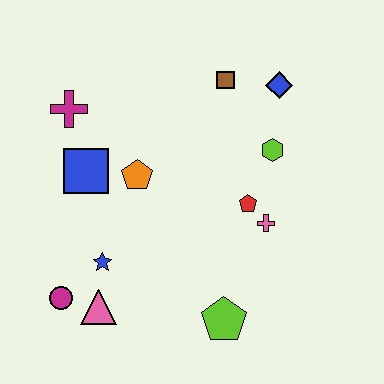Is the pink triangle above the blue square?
No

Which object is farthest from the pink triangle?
The blue diamond is farthest from the pink triangle.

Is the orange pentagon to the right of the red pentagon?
No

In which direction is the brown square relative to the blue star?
The brown square is above the blue star.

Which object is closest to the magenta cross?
The blue square is closest to the magenta cross.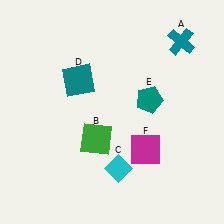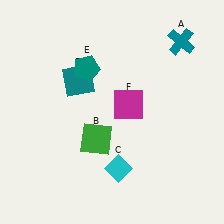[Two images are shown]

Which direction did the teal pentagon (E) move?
The teal pentagon (E) moved left.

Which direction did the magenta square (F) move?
The magenta square (F) moved up.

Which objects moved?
The objects that moved are: the teal pentagon (E), the magenta square (F).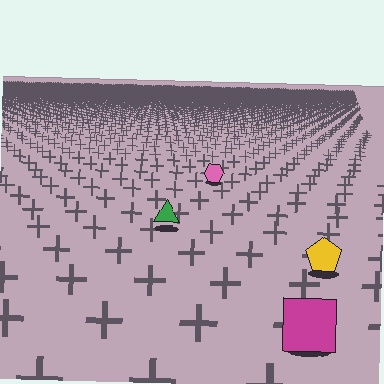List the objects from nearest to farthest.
From nearest to farthest: the magenta square, the yellow pentagon, the green triangle, the pink hexagon.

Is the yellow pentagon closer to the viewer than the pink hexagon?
Yes. The yellow pentagon is closer — you can tell from the texture gradient: the ground texture is coarser near it.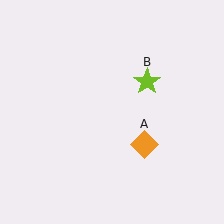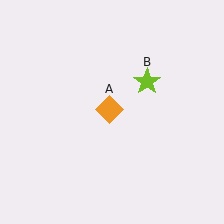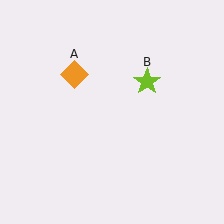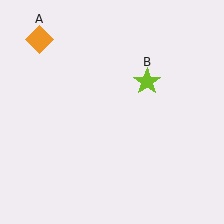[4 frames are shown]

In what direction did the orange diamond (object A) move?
The orange diamond (object A) moved up and to the left.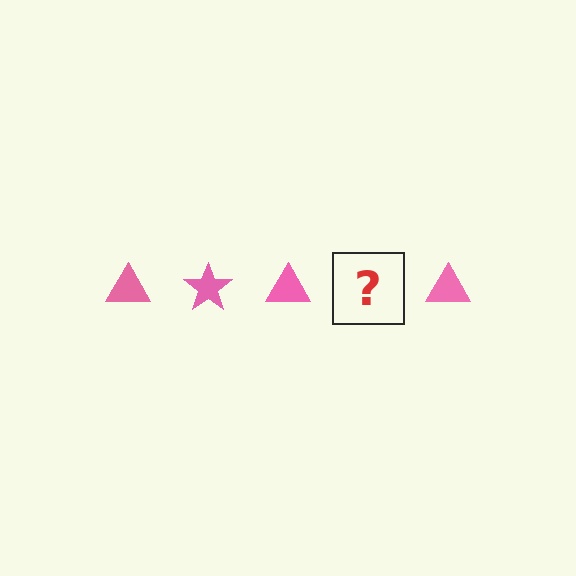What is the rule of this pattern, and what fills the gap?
The rule is that the pattern cycles through triangle, star shapes in pink. The gap should be filled with a pink star.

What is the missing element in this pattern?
The missing element is a pink star.